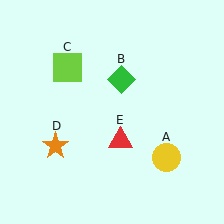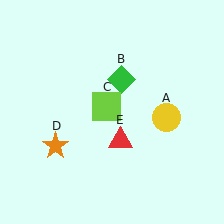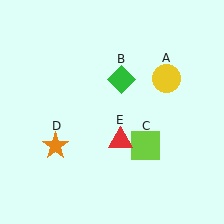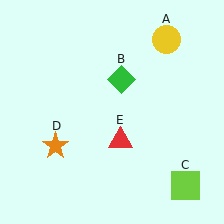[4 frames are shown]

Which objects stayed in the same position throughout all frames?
Green diamond (object B) and orange star (object D) and red triangle (object E) remained stationary.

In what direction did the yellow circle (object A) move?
The yellow circle (object A) moved up.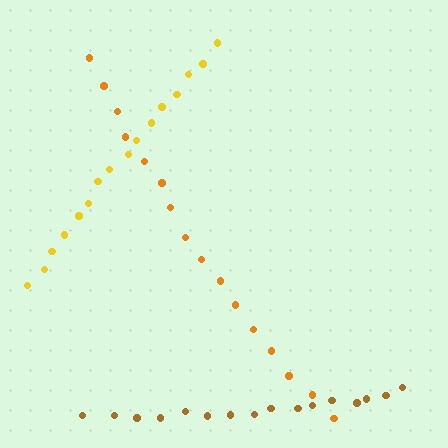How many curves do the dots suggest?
There are 3 distinct paths.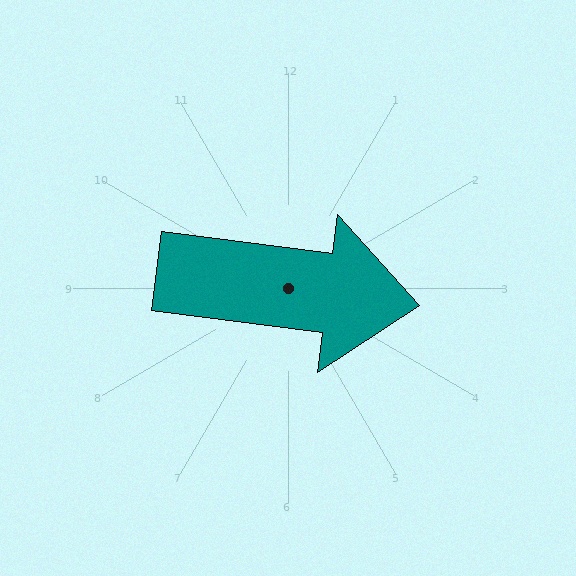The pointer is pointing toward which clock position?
Roughly 3 o'clock.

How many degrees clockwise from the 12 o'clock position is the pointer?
Approximately 98 degrees.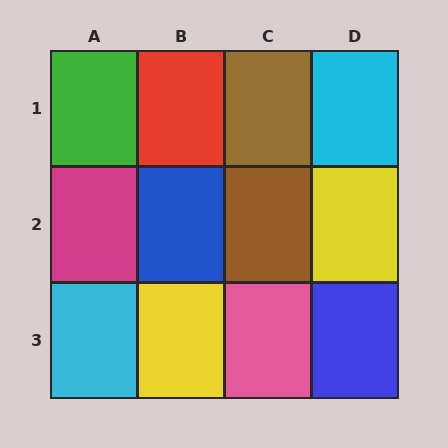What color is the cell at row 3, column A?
Cyan.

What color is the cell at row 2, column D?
Yellow.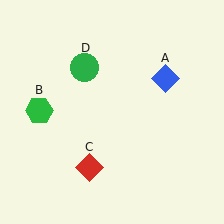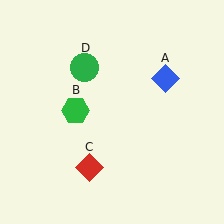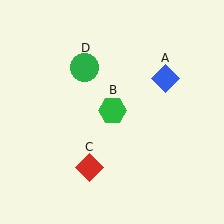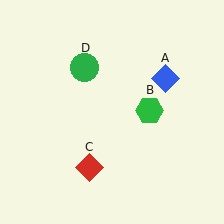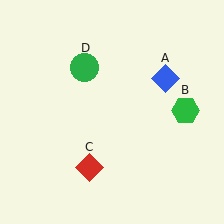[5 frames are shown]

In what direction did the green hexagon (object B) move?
The green hexagon (object B) moved right.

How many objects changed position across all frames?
1 object changed position: green hexagon (object B).